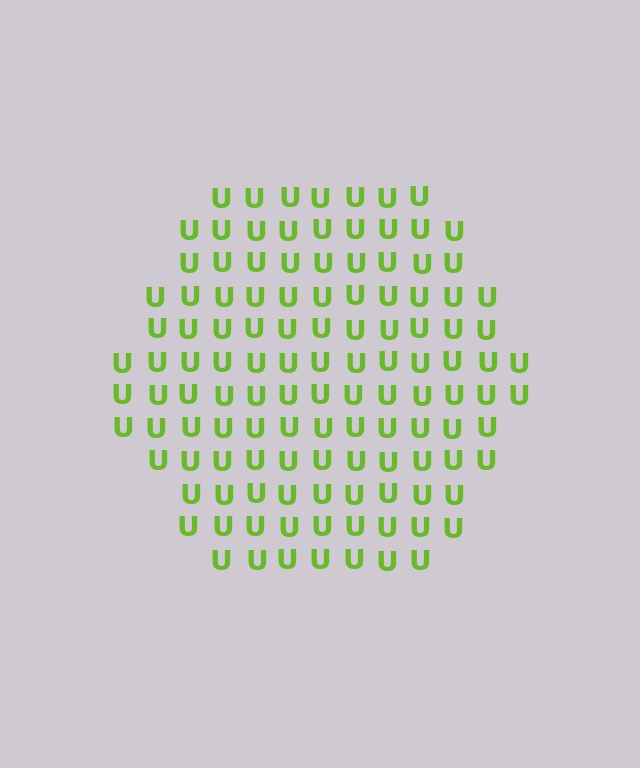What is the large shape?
The large shape is a hexagon.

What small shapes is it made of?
It is made of small letter U's.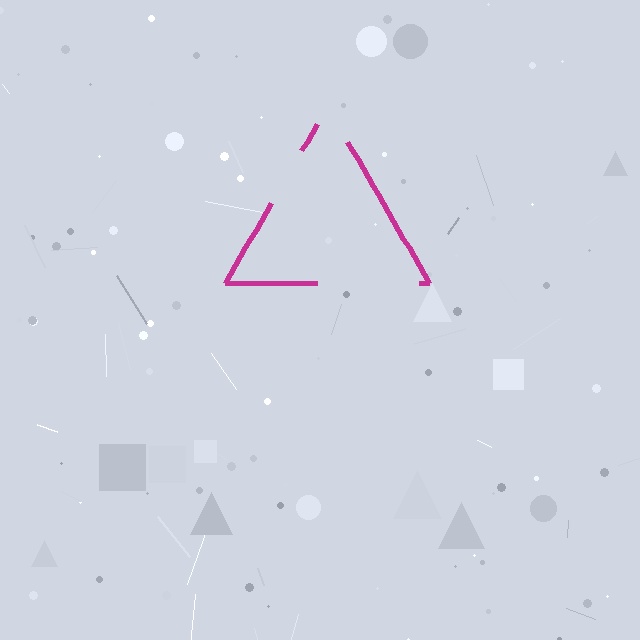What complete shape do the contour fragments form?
The contour fragments form a triangle.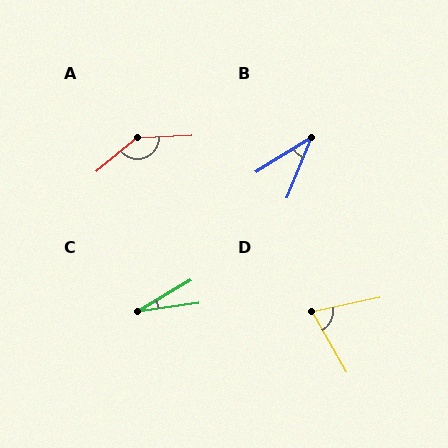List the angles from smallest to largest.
C (22°), B (36°), D (72°), A (143°).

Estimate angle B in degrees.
Approximately 36 degrees.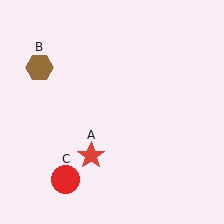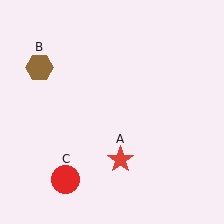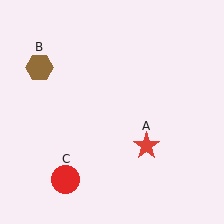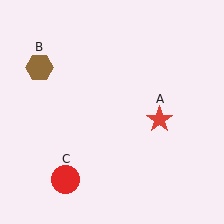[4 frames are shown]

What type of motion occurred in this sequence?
The red star (object A) rotated counterclockwise around the center of the scene.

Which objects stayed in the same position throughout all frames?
Brown hexagon (object B) and red circle (object C) remained stationary.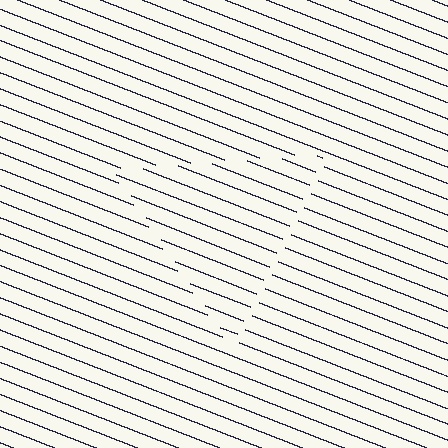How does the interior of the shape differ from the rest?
The interior of the shape contains the same grating, shifted by half a period — the contour is defined by the phase discontinuity where line-ends from the inner and outer gratings abut.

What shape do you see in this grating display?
An illusory triangle. The interior of the shape contains the same grating, shifted by half a period — the contour is defined by the phase discontinuity where line-ends from the inner and outer gratings abut.